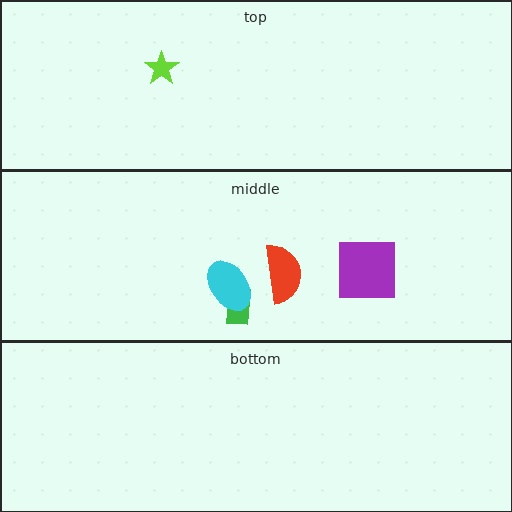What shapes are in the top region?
The lime star.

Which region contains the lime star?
The top region.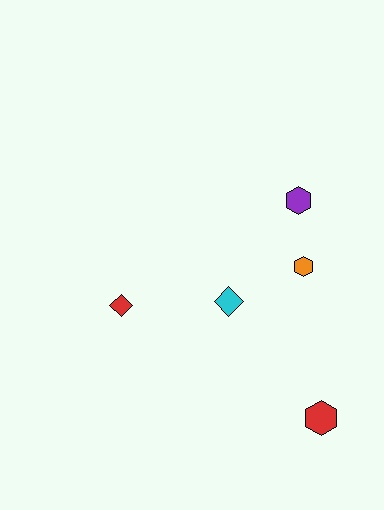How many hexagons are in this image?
There are 3 hexagons.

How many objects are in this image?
There are 5 objects.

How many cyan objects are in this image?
There is 1 cyan object.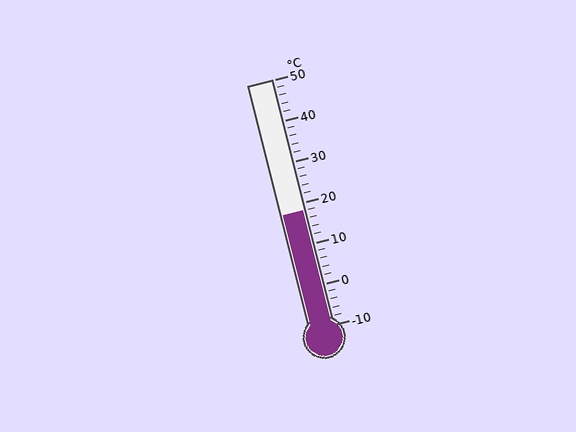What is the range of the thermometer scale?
The thermometer scale ranges from -10°C to 50°C.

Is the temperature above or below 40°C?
The temperature is below 40°C.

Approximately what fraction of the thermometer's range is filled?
The thermometer is filled to approximately 45% of its range.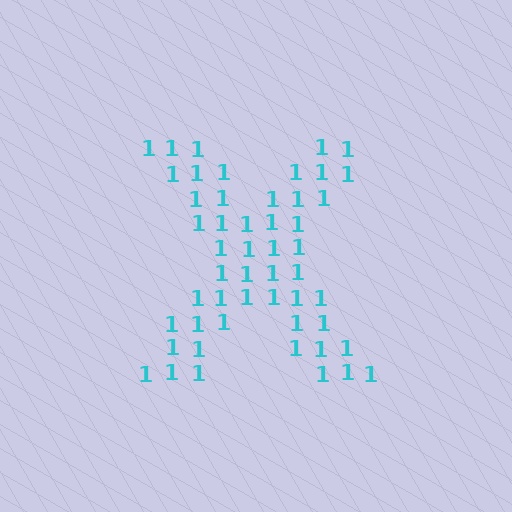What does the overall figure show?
The overall figure shows the letter X.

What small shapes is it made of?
It is made of small digit 1's.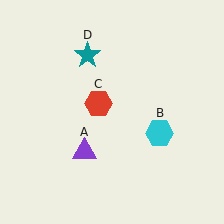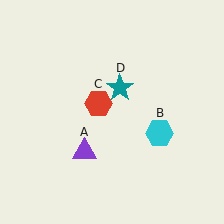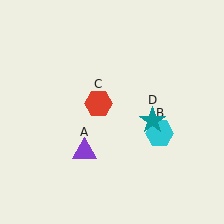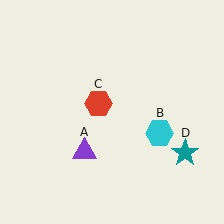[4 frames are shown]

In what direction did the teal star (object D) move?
The teal star (object D) moved down and to the right.